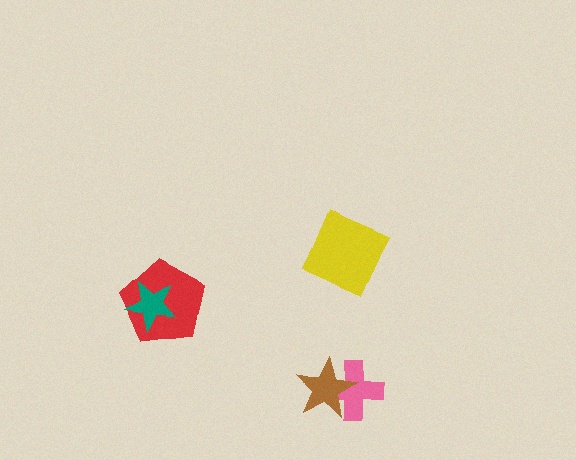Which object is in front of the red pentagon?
The teal star is in front of the red pentagon.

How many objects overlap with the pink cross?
1 object overlaps with the pink cross.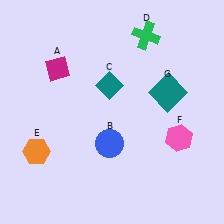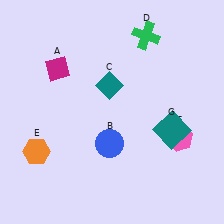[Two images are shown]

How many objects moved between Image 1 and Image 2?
1 object moved between the two images.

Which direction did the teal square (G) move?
The teal square (G) moved down.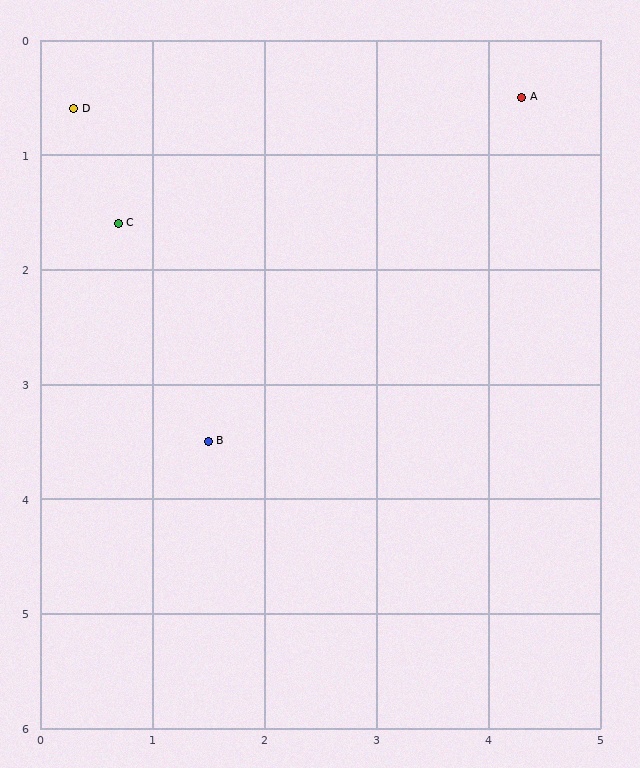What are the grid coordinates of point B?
Point B is at approximately (1.5, 3.5).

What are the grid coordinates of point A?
Point A is at approximately (4.3, 0.5).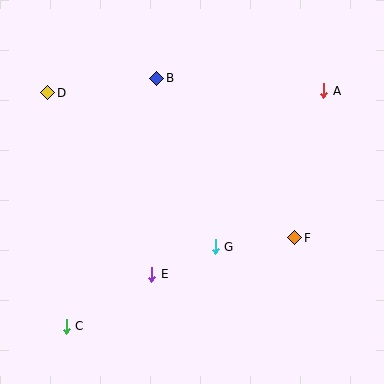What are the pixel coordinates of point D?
Point D is at (48, 93).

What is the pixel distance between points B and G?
The distance between B and G is 179 pixels.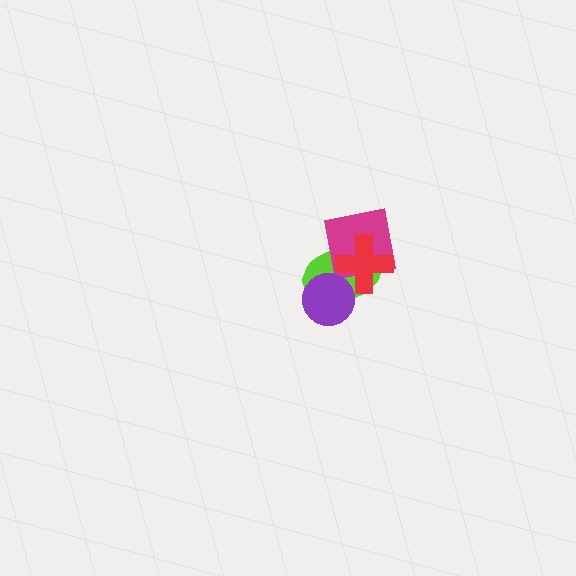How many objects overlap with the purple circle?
1 object overlaps with the purple circle.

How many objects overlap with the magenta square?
2 objects overlap with the magenta square.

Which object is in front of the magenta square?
The red cross is in front of the magenta square.